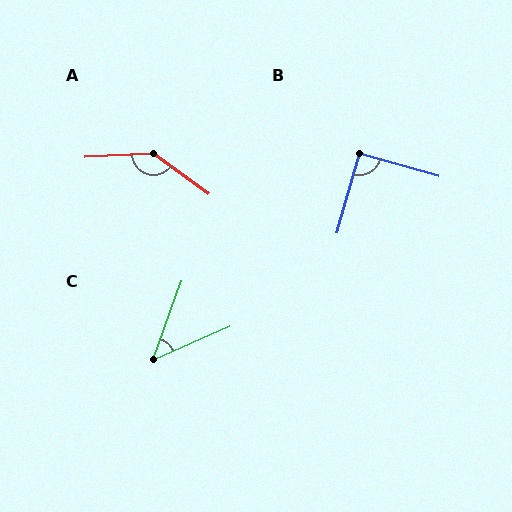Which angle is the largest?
A, at approximately 141 degrees.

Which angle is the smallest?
C, at approximately 47 degrees.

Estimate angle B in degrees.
Approximately 90 degrees.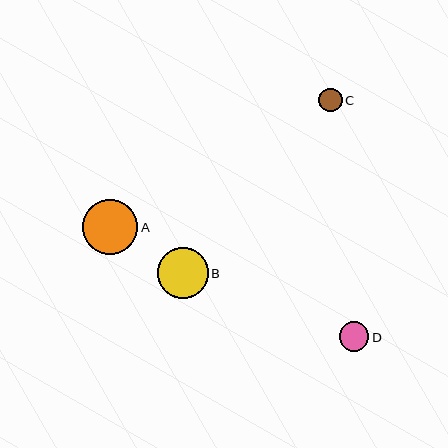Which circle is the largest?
Circle A is the largest with a size of approximately 55 pixels.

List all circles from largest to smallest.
From largest to smallest: A, B, D, C.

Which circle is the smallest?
Circle C is the smallest with a size of approximately 23 pixels.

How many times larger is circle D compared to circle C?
Circle D is approximately 1.3 times the size of circle C.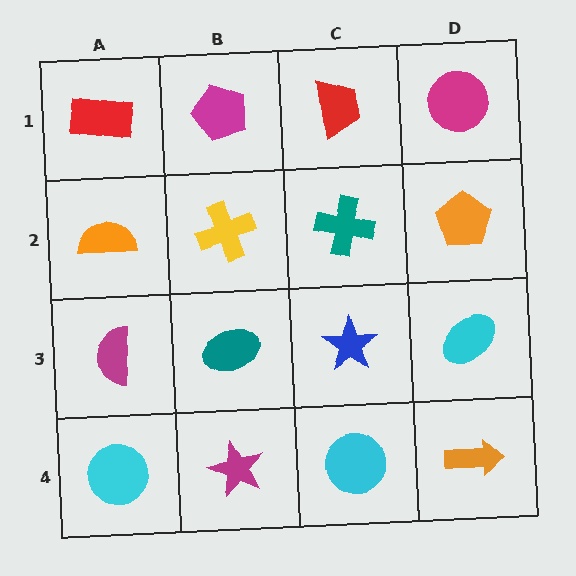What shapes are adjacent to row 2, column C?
A red trapezoid (row 1, column C), a blue star (row 3, column C), a yellow cross (row 2, column B), an orange pentagon (row 2, column D).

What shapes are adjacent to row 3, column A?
An orange semicircle (row 2, column A), a cyan circle (row 4, column A), a teal ellipse (row 3, column B).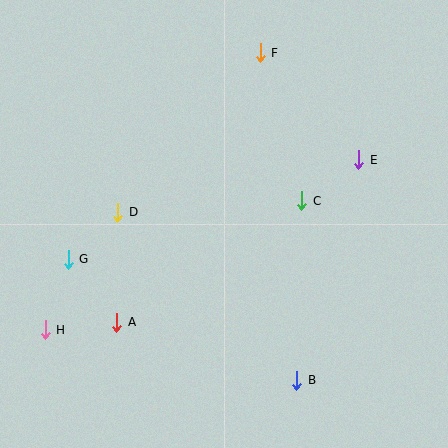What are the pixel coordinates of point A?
Point A is at (117, 322).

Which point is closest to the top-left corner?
Point D is closest to the top-left corner.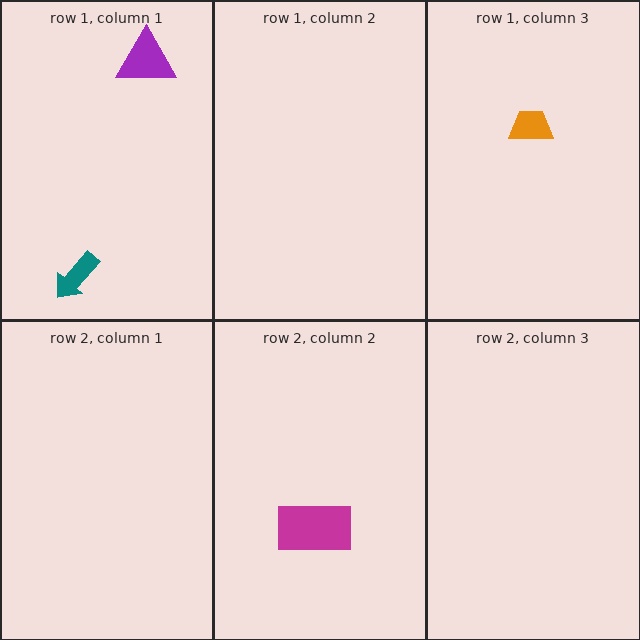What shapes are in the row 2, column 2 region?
The magenta rectangle.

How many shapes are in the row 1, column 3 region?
1.